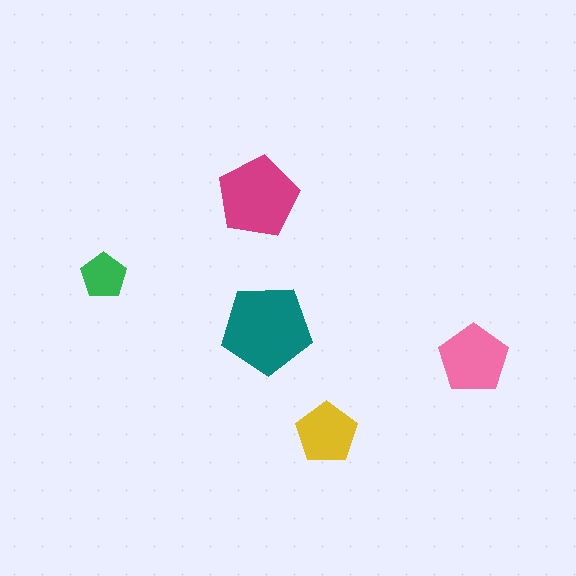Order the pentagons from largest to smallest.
the teal one, the magenta one, the pink one, the yellow one, the green one.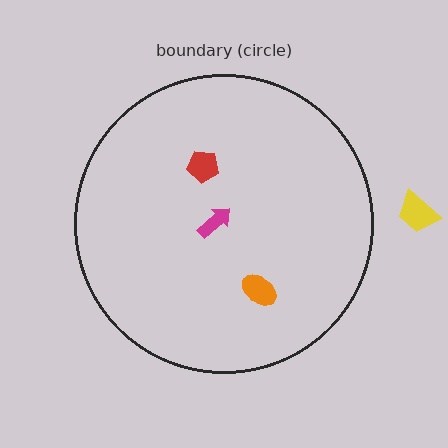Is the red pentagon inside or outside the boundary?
Inside.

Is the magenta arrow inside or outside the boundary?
Inside.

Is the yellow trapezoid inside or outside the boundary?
Outside.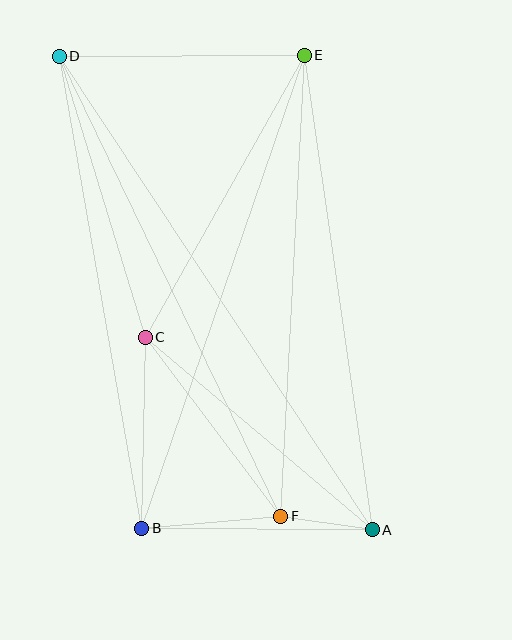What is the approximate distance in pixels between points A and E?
The distance between A and E is approximately 479 pixels.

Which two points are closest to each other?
Points A and F are closest to each other.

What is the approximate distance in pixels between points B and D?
The distance between B and D is approximately 479 pixels.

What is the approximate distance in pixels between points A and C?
The distance between A and C is approximately 298 pixels.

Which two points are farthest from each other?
Points A and D are farthest from each other.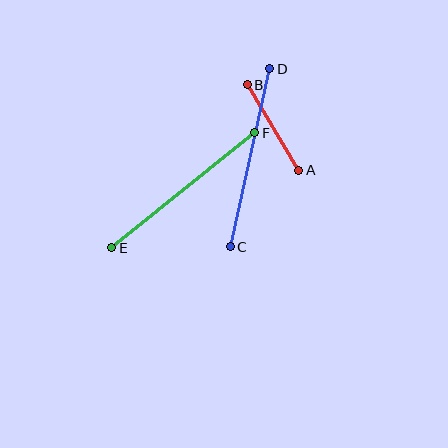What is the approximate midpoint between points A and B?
The midpoint is at approximately (273, 127) pixels.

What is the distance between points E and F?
The distance is approximately 184 pixels.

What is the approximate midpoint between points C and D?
The midpoint is at approximately (250, 158) pixels.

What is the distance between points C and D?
The distance is approximately 183 pixels.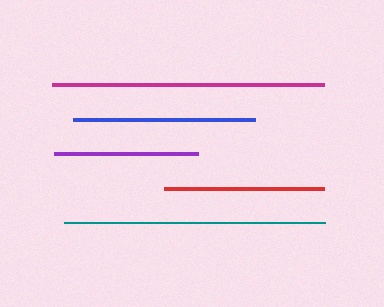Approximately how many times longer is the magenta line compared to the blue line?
The magenta line is approximately 1.5 times the length of the blue line.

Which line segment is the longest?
The magenta line is the longest at approximately 272 pixels.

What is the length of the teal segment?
The teal segment is approximately 261 pixels long.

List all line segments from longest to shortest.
From longest to shortest: magenta, teal, blue, red, purple.